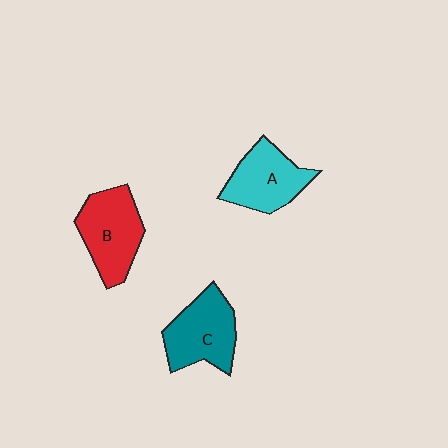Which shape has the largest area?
Shape B (red).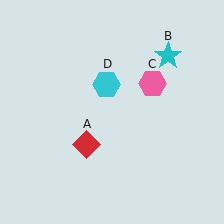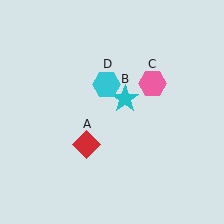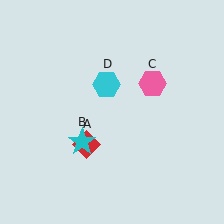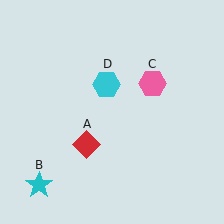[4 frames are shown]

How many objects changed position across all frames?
1 object changed position: cyan star (object B).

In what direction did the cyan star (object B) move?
The cyan star (object B) moved down and to the left.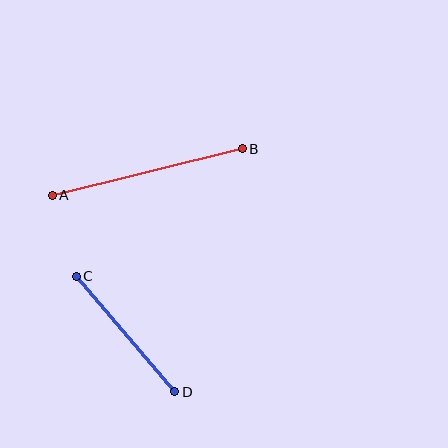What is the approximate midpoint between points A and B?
The midpoint is at approximately (147, 172) pixels.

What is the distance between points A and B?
The distance is approximately 196 pixels.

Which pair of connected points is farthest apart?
Points A and B are farthest apart.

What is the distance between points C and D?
The distance is approximately 152 pixels.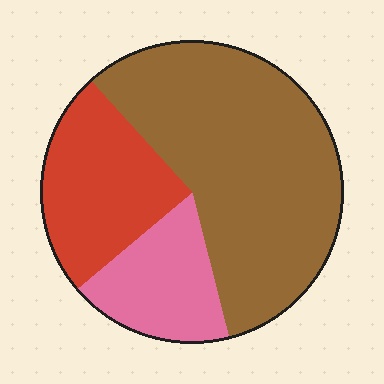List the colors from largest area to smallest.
From largest to smallest: brown, red, pink.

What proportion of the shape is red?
Red takes up about one quarter (1/4) of the shape.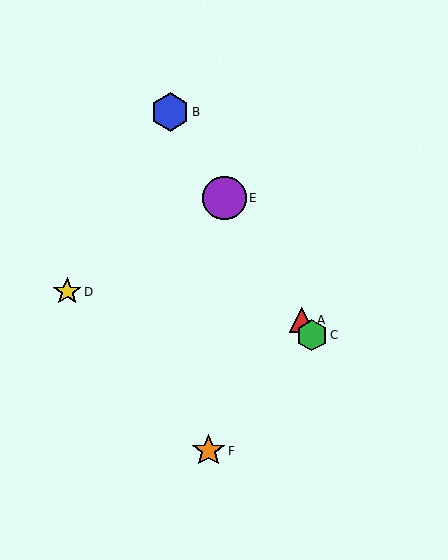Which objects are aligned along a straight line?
Objects A, B, C, E are aligned along a straight line.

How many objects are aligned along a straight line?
4 objects (A, B, C, E) are aligned along a straight line.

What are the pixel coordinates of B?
Object B is at (170, 112).